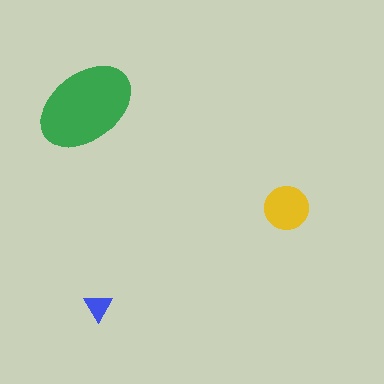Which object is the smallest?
The blue triangle.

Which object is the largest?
The green ellipse.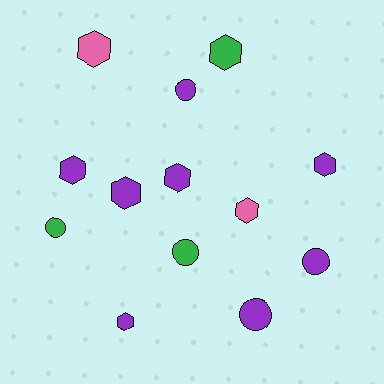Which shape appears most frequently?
Hexagon, with 8 objects.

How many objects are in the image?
There are 13 objects.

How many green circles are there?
There are 2 green circles.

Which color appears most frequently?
Purple, with 8 objects.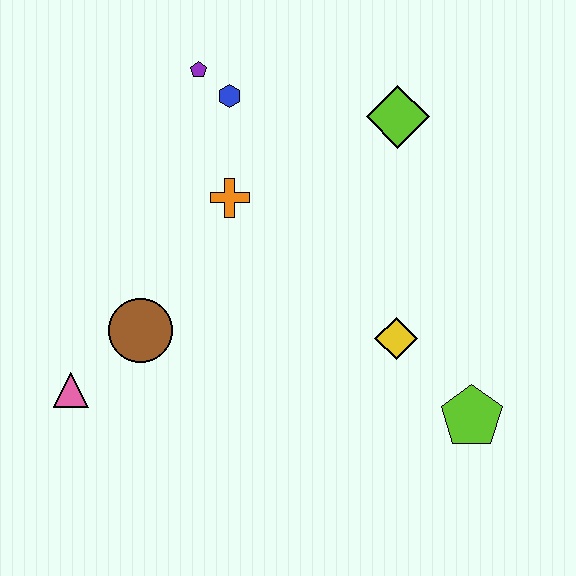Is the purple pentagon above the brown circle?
Yes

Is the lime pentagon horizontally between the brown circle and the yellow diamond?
No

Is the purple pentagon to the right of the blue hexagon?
No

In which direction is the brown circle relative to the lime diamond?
The brown circle is to the left of the lime diamond.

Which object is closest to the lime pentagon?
The yellow diamond is closest to the lime pentagon.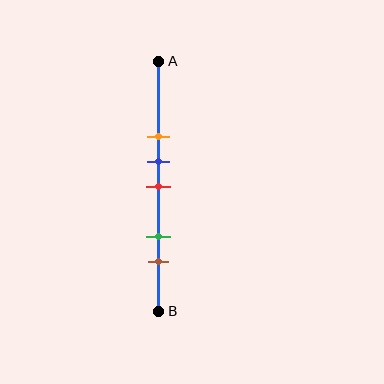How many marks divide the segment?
There are 5 marks dividing the segment.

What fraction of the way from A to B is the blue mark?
The blue mark is approximately 40% (0.4) of the way from A to B.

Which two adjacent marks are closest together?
The blue and red marks are the closest adjacent pair.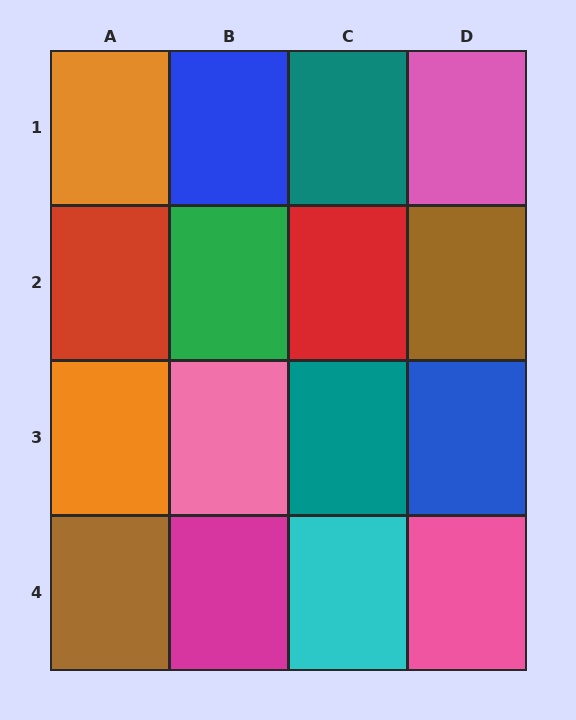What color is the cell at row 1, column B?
Blue.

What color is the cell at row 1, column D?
Pink.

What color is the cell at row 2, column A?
Red.